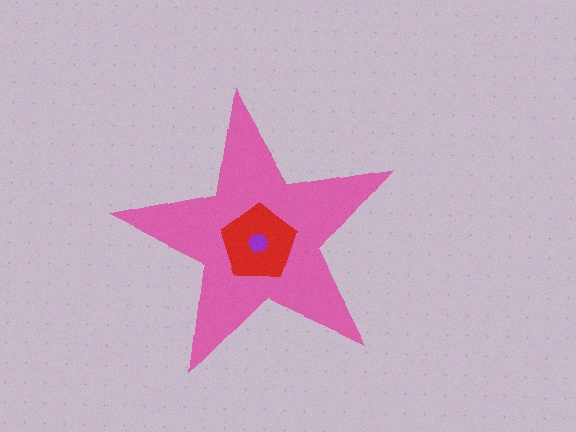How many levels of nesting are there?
3.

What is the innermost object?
The purple hexagon.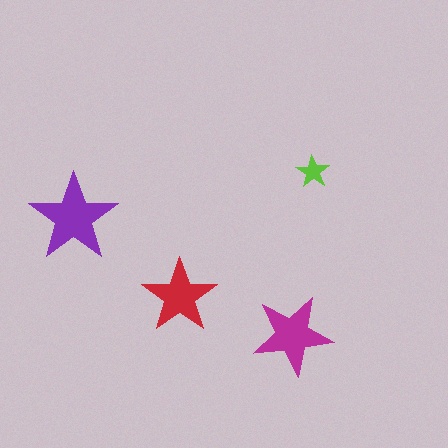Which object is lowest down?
The magenta star is bottommost.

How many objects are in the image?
There are 4 objects in the image.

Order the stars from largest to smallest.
the purple one, the magenta one, the red one, the lime one.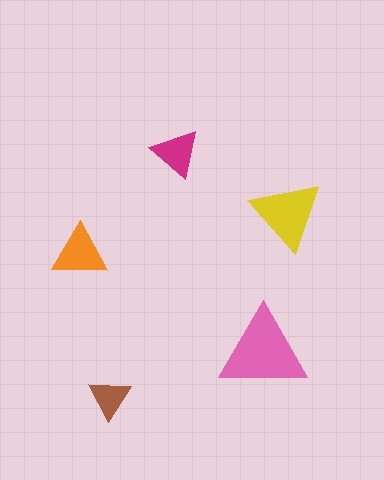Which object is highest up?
The magenta triangle is topmost.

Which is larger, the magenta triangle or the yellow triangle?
The yellow one.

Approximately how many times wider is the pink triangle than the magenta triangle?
About 2 times wider.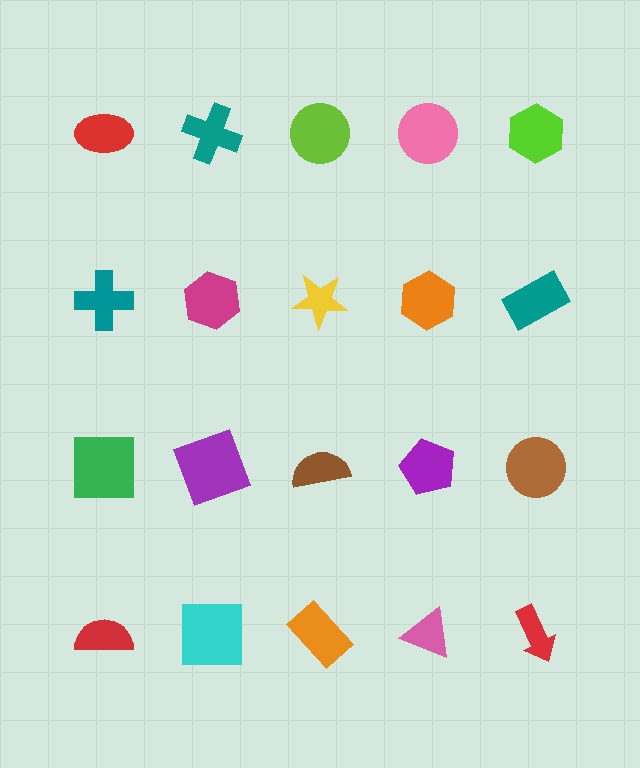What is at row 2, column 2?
A magenta hexagon.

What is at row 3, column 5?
A brown circle.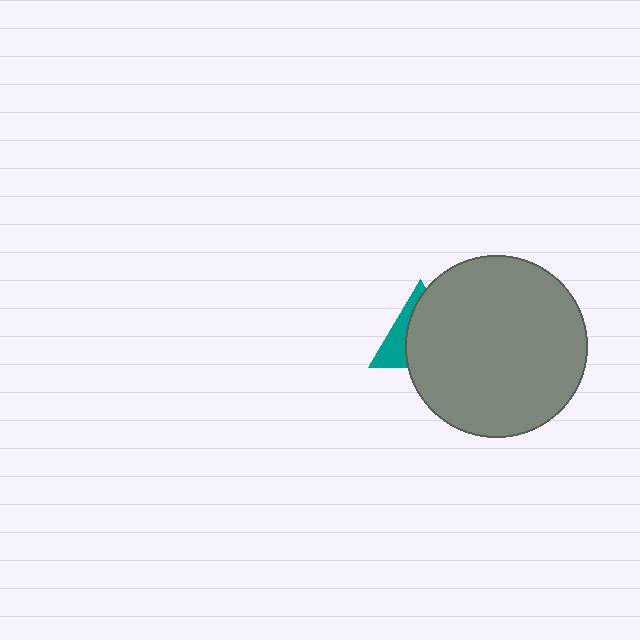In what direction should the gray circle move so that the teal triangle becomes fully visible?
The gray circle should move right. That is the shortest direction to clear the overlap and leave the teal triangle fully visible.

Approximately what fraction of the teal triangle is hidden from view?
Roughly 67% of the teal triangle is hidden behind the gray circle.